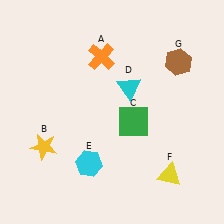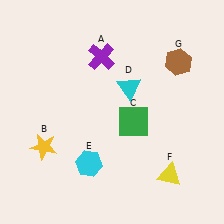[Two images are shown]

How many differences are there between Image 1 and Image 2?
There is 1 difference between the two images.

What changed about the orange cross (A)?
In Image 1, A is orange. In Image 2, it changed to purple.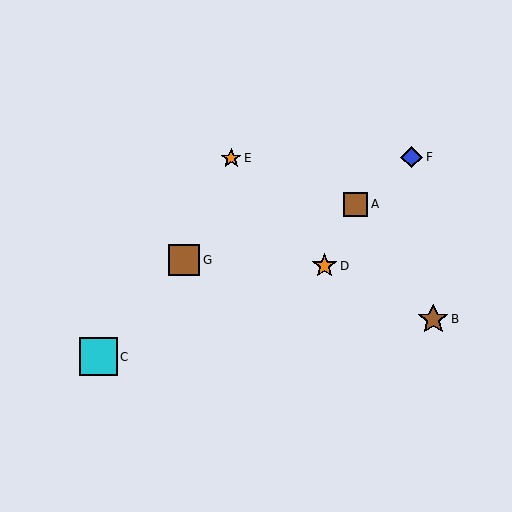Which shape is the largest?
The cyan square (labeled C) is the largest.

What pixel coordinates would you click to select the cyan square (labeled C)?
Click at (98, 357) to select the cyan square C.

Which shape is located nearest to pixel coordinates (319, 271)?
The orange star (labeled D) at (324, 266) is nearest to that location.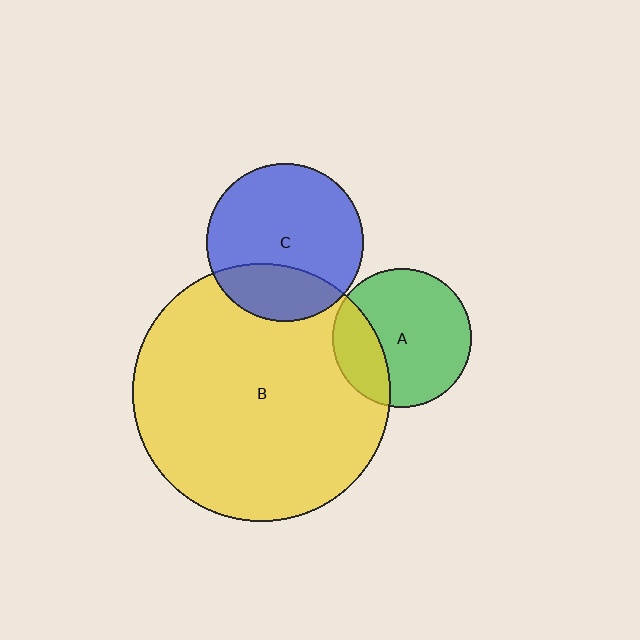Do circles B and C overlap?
Yes.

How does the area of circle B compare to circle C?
Approximately 2.7 times.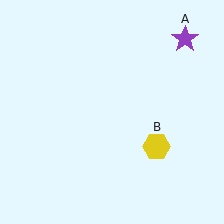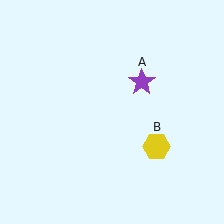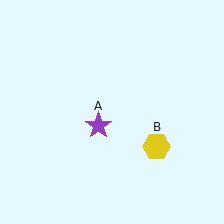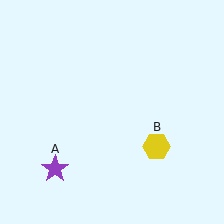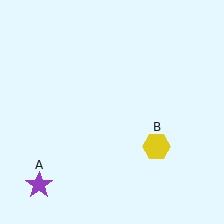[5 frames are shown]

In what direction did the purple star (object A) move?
The purple star (object A) moved down and to the left.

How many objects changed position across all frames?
1 object changed position: purple star (object A).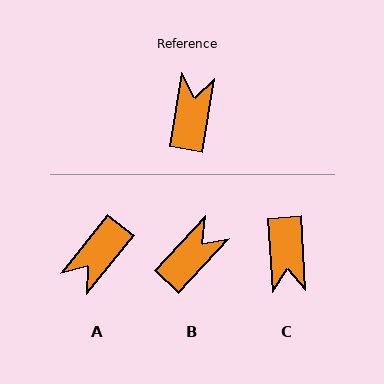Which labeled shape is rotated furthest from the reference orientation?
C, about 167 degrees away.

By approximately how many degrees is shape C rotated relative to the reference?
Approximately 167 degrees clockwise.